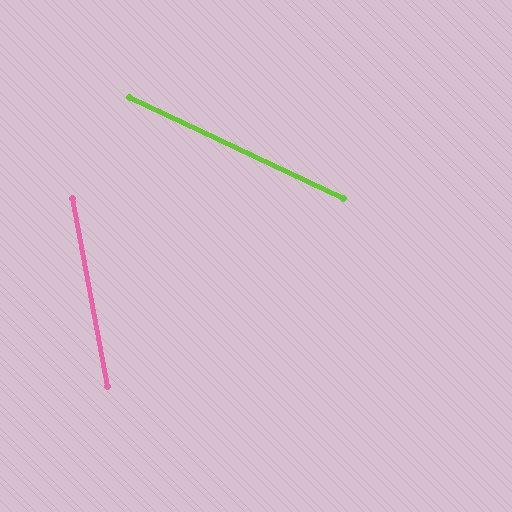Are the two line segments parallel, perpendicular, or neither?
Neither parallel nor perpendicular — they differ by about 54°.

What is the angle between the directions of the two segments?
Approximately 54 degrees.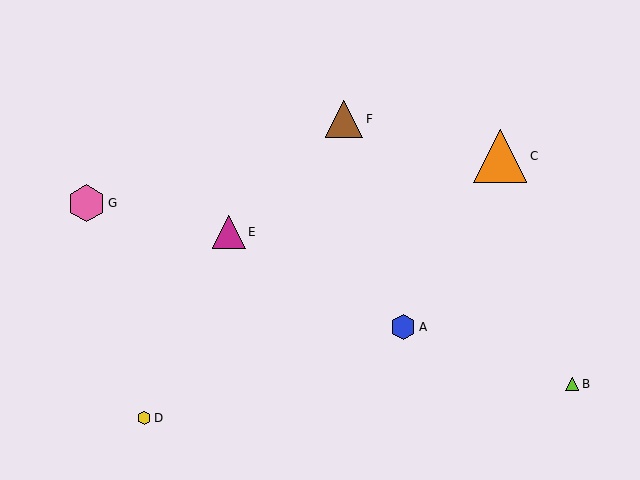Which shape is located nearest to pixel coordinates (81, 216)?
The pink hexagon (labeled G) at (87, 203) is nearest to that location.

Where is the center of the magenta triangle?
The center of the magenta triangle is at (229, 232).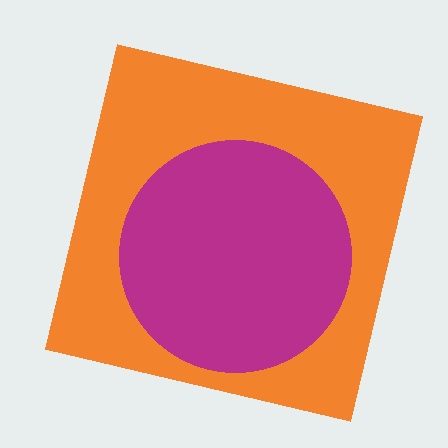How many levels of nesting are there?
2.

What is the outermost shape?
The orange square.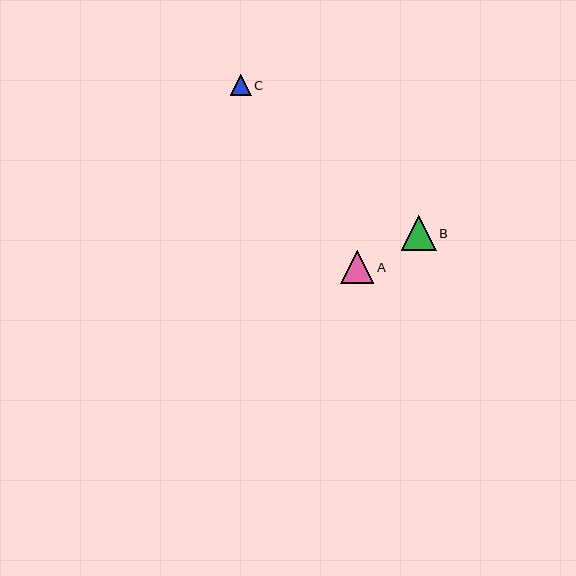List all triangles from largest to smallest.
From largest to smallest: B, A, C.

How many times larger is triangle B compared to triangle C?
Triangle B is approximately 1.7 times the size of triangle C.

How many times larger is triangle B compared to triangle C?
Triangle B is approximately 1.7 times the size of triangle C.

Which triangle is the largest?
Triangle B is the largest with a size of approximately 35 pixels.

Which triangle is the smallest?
Triangle C is the smallest with a size of approximately 21 pixels.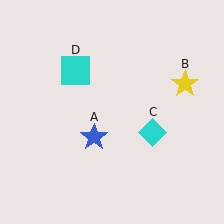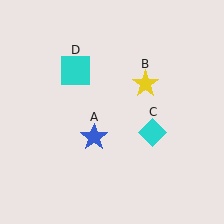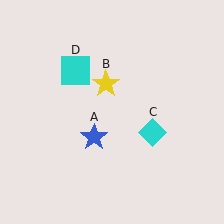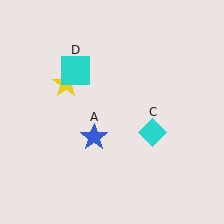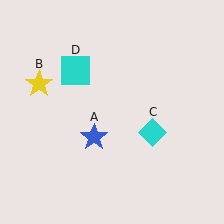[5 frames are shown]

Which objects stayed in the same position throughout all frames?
Blue star (object A) and cyan diamond (object C) and cyan square (object D) remained stationary.